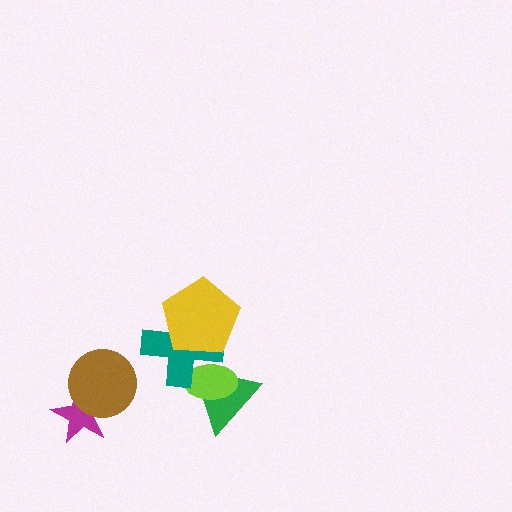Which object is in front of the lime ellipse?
The teal cross is in front of the lime ellipse.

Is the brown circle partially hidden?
No, no other shape covers it.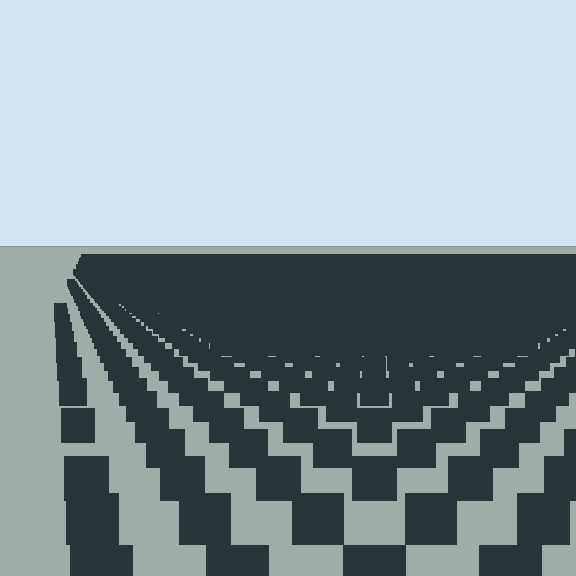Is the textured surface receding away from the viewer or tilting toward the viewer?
The surface is receding away from the viewer. Texture elements get smaller and denser toward the top.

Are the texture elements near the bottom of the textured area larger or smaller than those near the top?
Larger. Near the bottom, elements are closer to the viewer and appear at a bigger on-screen size.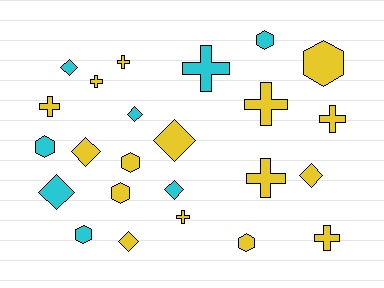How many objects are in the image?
There are 24 objects.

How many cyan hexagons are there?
There are 3 cyan hexagons.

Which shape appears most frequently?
Cross, with 9 objects.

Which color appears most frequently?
Yellow, with 16 objects.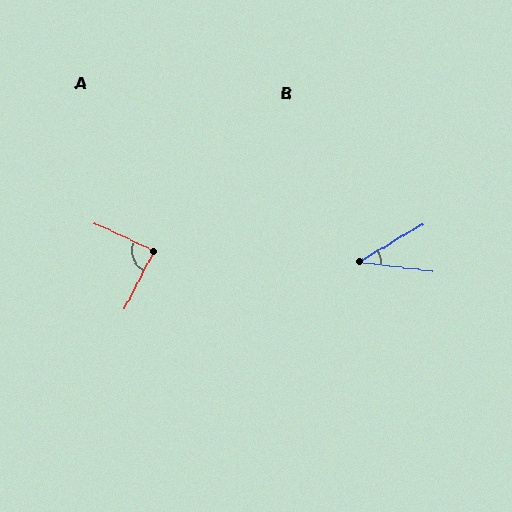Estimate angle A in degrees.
Approximately 87 degrees.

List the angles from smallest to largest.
B (38°), A (87°).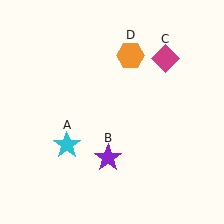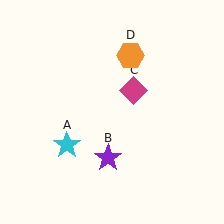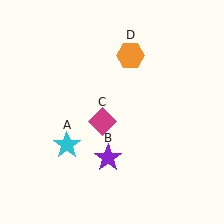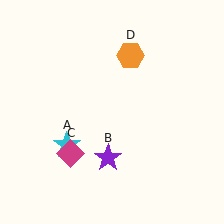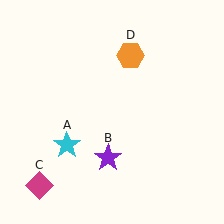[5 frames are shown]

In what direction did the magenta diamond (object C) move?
The magenta diamond (object C) moved down and to the left.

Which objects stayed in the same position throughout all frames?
Cyan star (object A) and purple star (object B) and orange hexagon (object D) remained stationary.